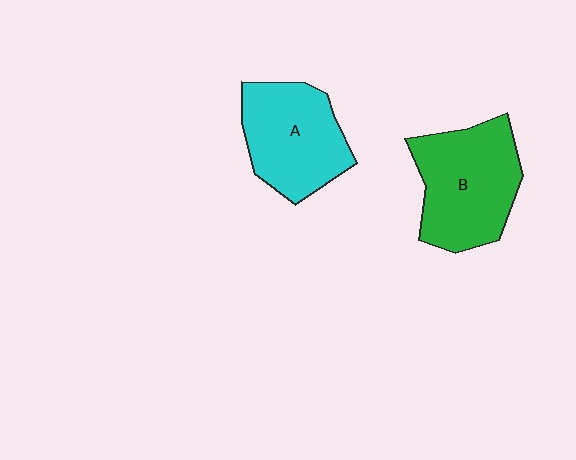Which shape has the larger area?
Shape B (green).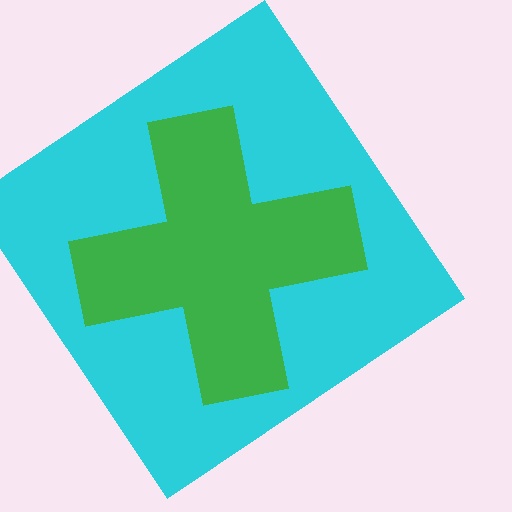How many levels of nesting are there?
2.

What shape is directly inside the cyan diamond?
The green cross.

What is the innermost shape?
The green cross.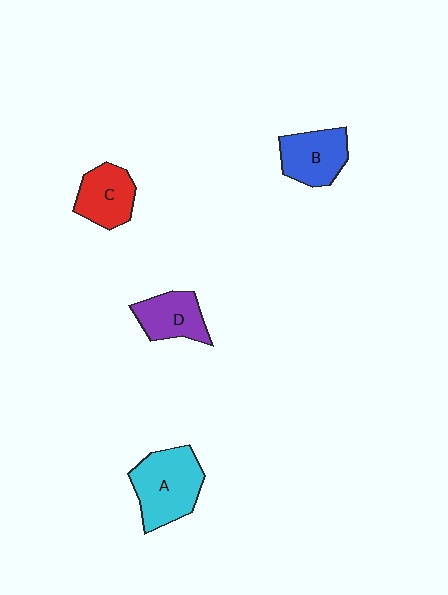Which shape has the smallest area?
Shape D (purple).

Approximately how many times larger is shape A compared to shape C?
Approximately 1.5 times.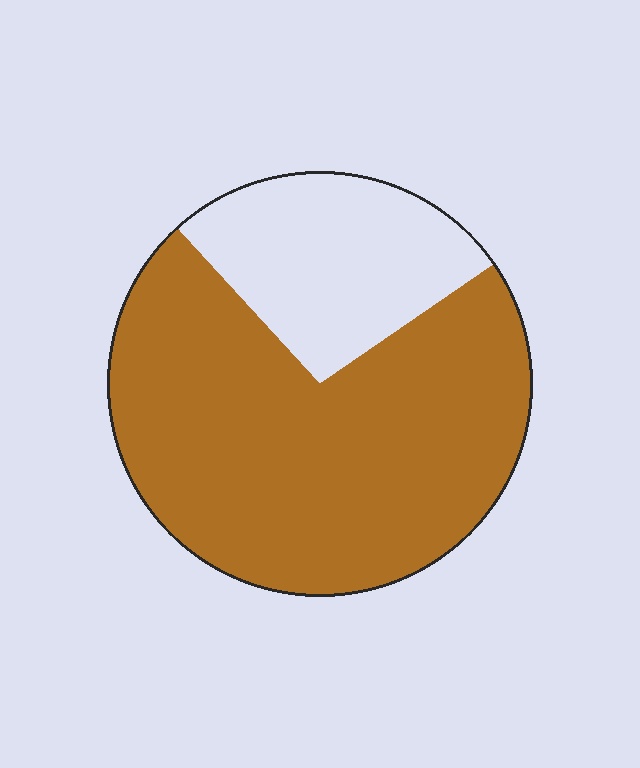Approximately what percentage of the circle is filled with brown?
Approximately 75%.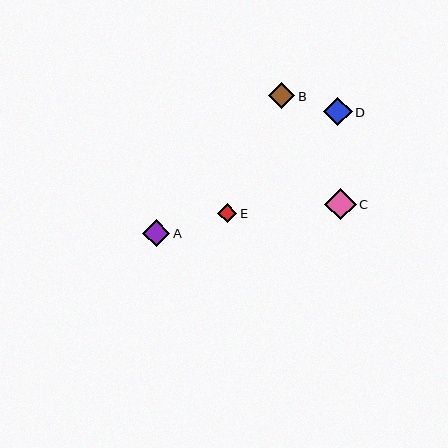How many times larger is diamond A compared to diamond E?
Diamond A is approximately 1.4 times the size of diamond E.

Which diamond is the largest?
Diamond C is the largest with a size of approximately 32 pixels.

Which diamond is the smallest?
Diamond E is the smallest with a size of approximately 19 pixels.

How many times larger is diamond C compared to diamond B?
Diamond C is approximately 1.2 times the size of diamond B.